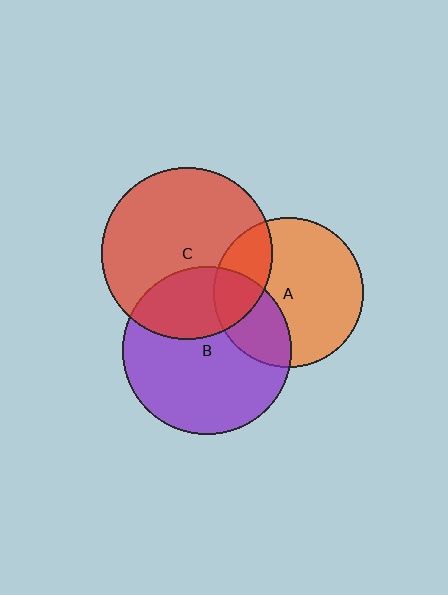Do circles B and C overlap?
Yes.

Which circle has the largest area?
Circle C (red).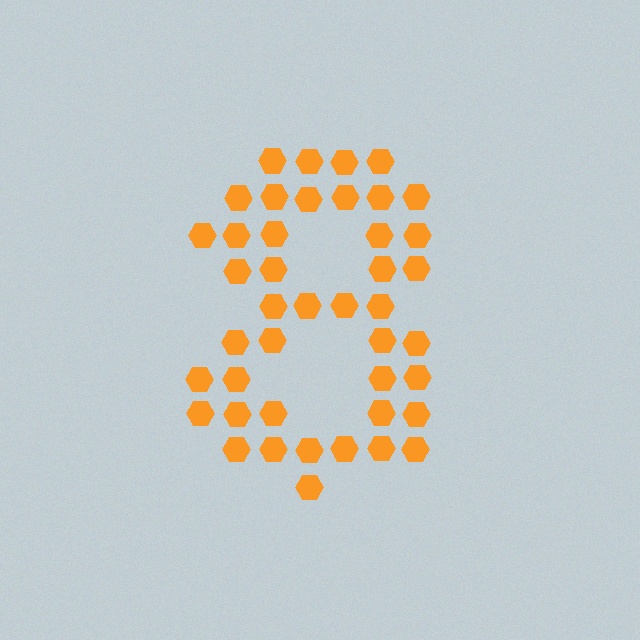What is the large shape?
The large shape is the digit 8.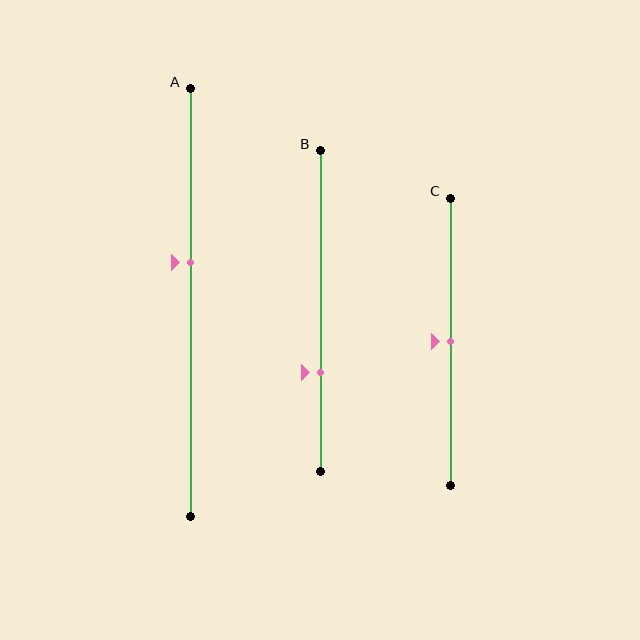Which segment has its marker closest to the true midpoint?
Segment C has its marker closest to the true midpoint.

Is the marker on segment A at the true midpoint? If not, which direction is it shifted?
No, the marker on segment A is shifted upward by about 9% of the segment length.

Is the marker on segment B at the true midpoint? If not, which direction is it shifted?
No, the marker on segment B is shifted downward by about 19% of the segment length.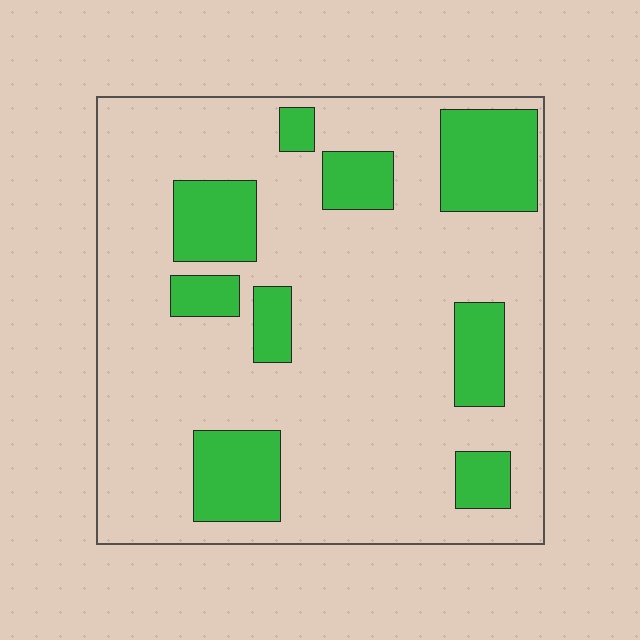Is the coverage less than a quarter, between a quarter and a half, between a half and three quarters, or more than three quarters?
Less than a quarter.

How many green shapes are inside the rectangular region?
9.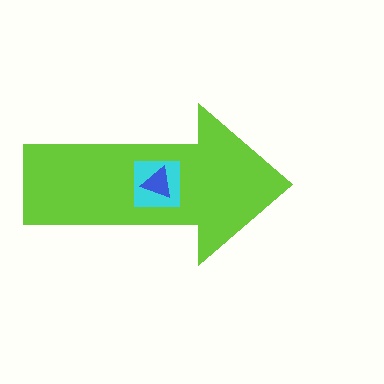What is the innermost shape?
The blue triangle.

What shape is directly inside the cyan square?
The blue triangle.